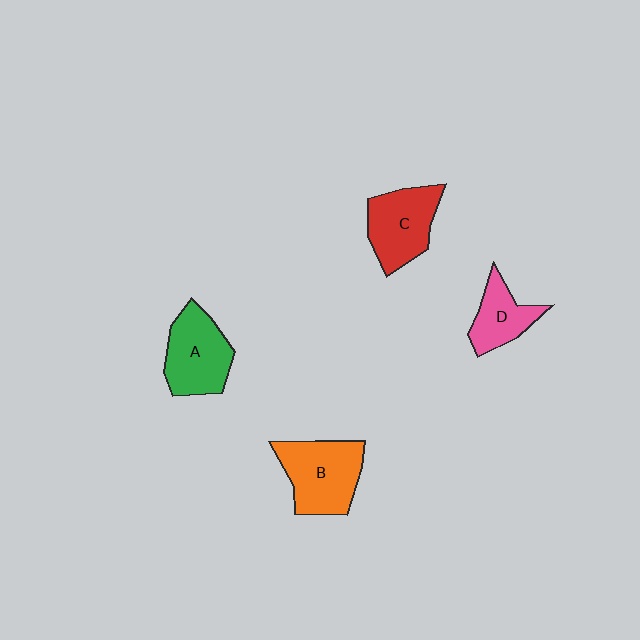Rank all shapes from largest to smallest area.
From largest to smallest: B (orange), A (green), C (red), D (pink).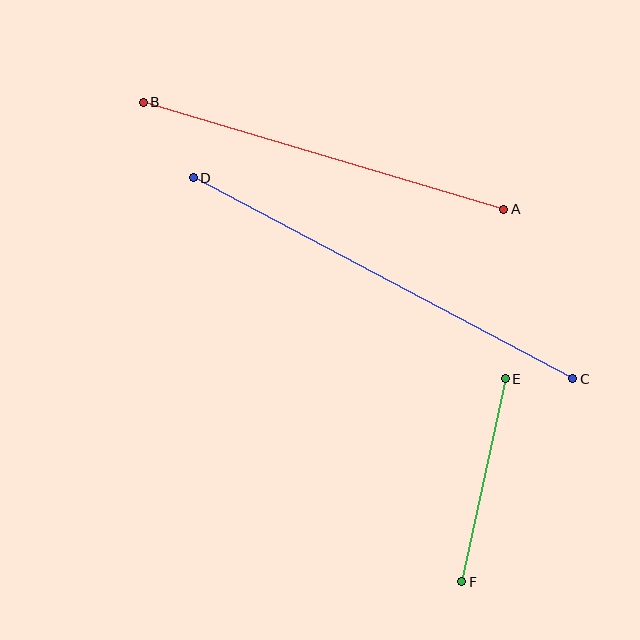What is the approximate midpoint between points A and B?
The midpoint is at approximately (323, 156) pixels.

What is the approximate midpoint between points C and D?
The midpoint is at approximately (383, 278) pixels.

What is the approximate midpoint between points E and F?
The midpoint is at approximately (484, 480) pixels.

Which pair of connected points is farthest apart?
Points C and D are farthest apart.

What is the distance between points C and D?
The distance is approximately 430 pixels.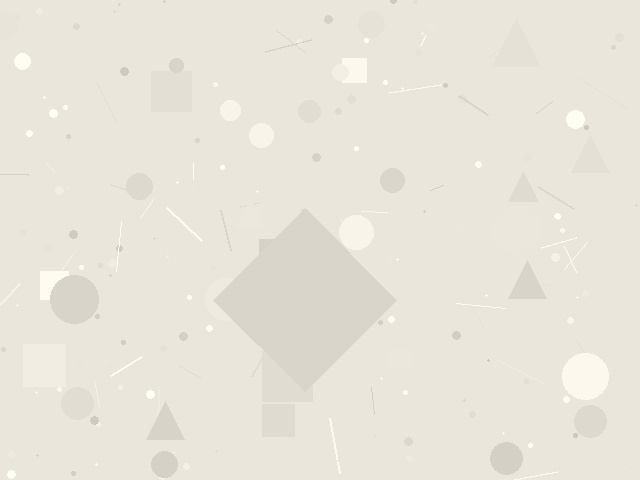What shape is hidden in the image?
A diamond is hidden in the image.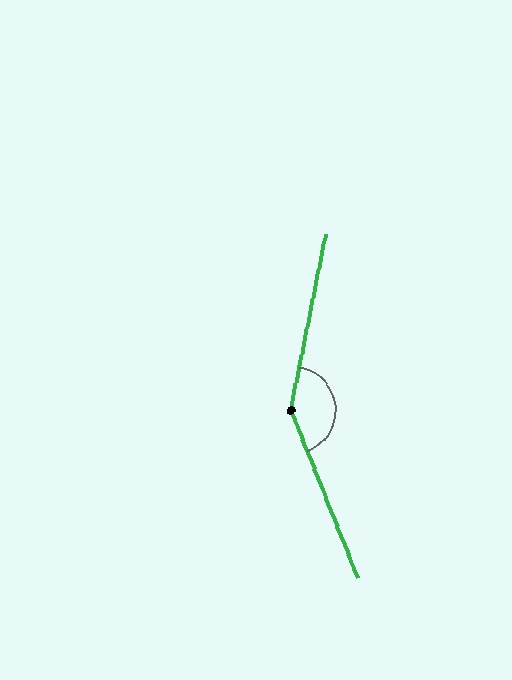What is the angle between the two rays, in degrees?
Approximately 147 degrees.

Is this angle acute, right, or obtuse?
It is obtuse.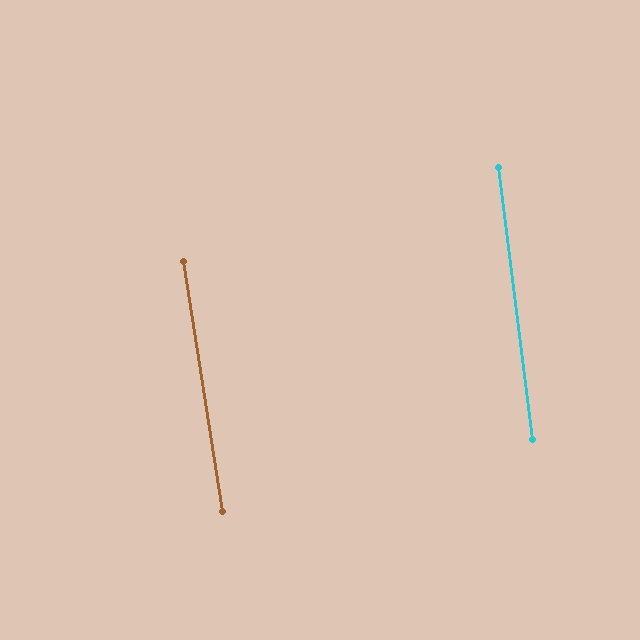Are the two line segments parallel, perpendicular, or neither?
Parallel — their directions differ by only 1.7°.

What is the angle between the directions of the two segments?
Approximately 2 degrees.